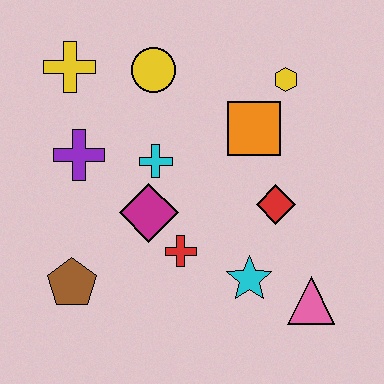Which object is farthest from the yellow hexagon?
The brown pentagon is farthest from the yellow hexagon.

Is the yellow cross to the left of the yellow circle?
Yes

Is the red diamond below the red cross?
No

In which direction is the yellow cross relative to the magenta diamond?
The yellow cross is above the magenta diamond.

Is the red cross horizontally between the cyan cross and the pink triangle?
Yes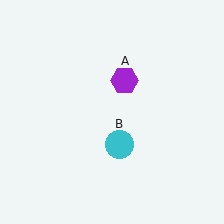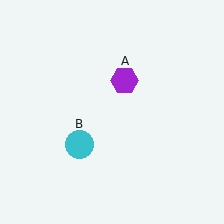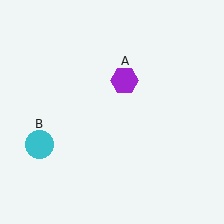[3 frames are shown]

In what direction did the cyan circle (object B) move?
The cyan circle (object B) moved left.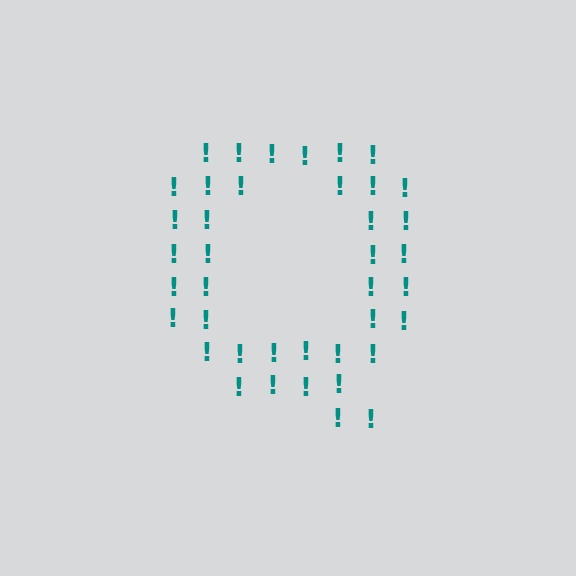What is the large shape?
The large shape is the letter Q.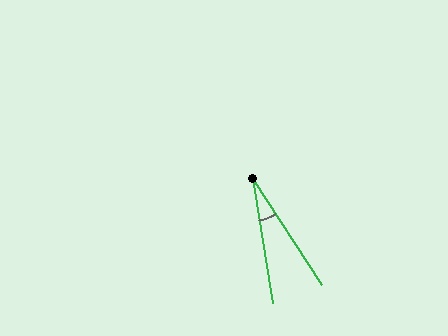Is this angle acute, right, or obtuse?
It is acute.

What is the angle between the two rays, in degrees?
Approximately 24 degrees.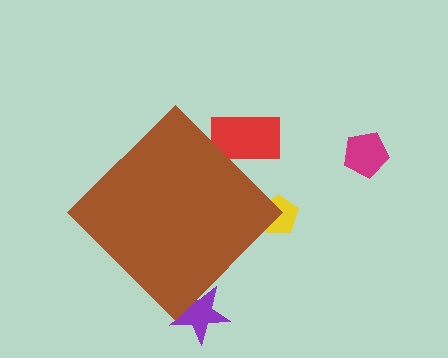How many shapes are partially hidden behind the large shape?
3 shapes are partially hidden.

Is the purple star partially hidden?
Yes, the purple star is partially hidden behind the brown diamond.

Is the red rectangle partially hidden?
Yes, the red rectangle is partially hidden behind the brown diamond.